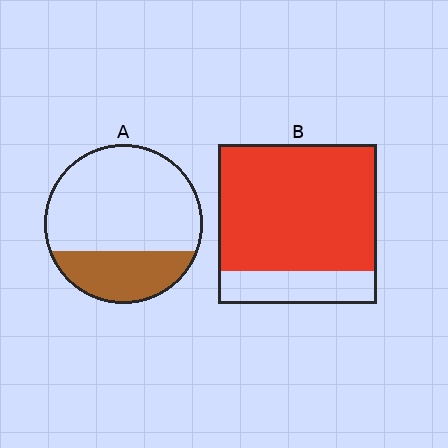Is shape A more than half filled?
No.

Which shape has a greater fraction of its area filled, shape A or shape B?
Shape B.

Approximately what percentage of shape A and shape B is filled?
A is approximately 30% and B is approximately 80%.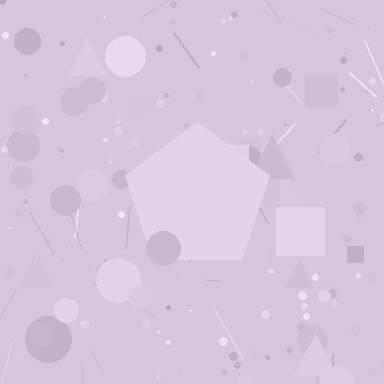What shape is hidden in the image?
A pentagon is hidden in the image.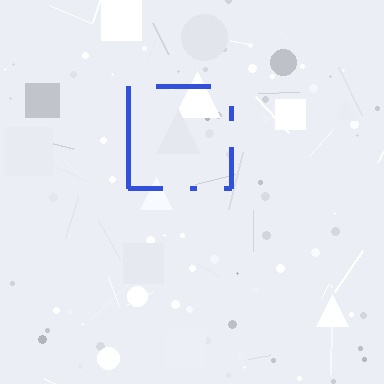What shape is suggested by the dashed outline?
The dashed outline suggests a square.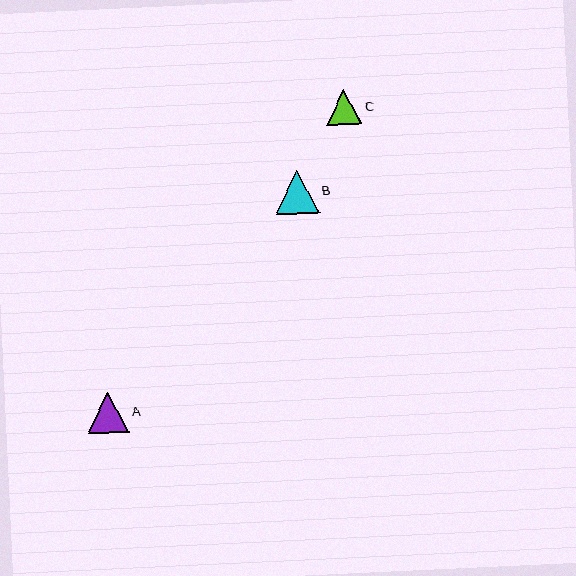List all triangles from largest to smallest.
From largest to smallest: B, A, C.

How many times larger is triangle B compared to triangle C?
Triangle B is approximately 1.3 times the size of triangle C.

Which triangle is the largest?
Triangle B is the largest with a size of approximately 44 pixels.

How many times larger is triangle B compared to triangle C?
Triangle B is approximately 1.3 times the size of triangle C.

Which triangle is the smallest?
Triangle C is the smallest with a size of approximately 35 pixels.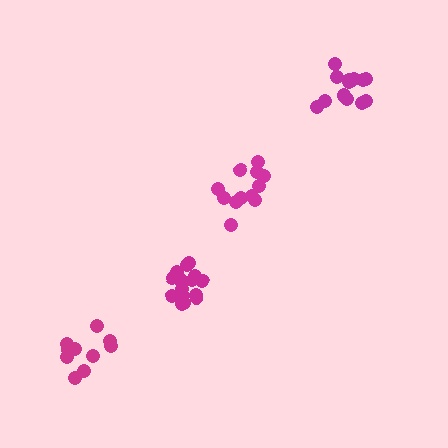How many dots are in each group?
Group 1: 12 dots, Group 2: 15 dots, Group 3: 10 dots, Group 4: 15 dots (52 total).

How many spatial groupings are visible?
There are 4 spatial groupings.